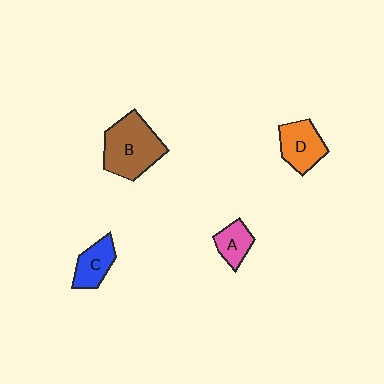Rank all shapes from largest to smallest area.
From largest to smallest: B (brown), D (orange), C (blue), A (pink).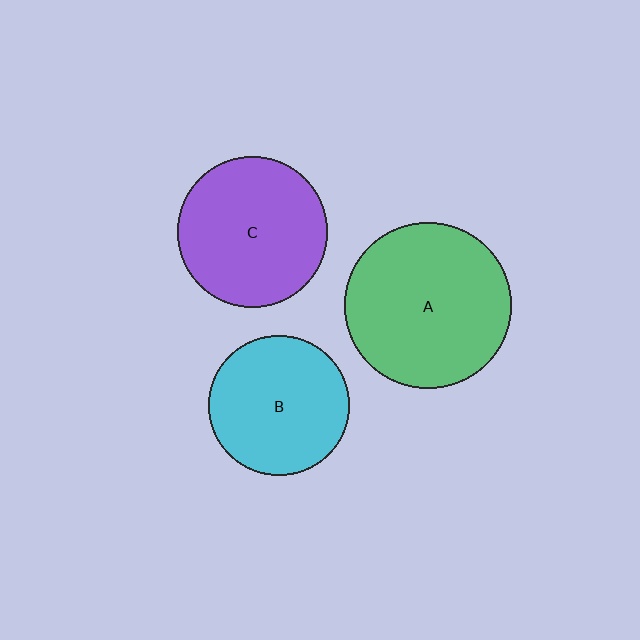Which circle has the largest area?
Circle A (green).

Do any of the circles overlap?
No, none of the circles overlap.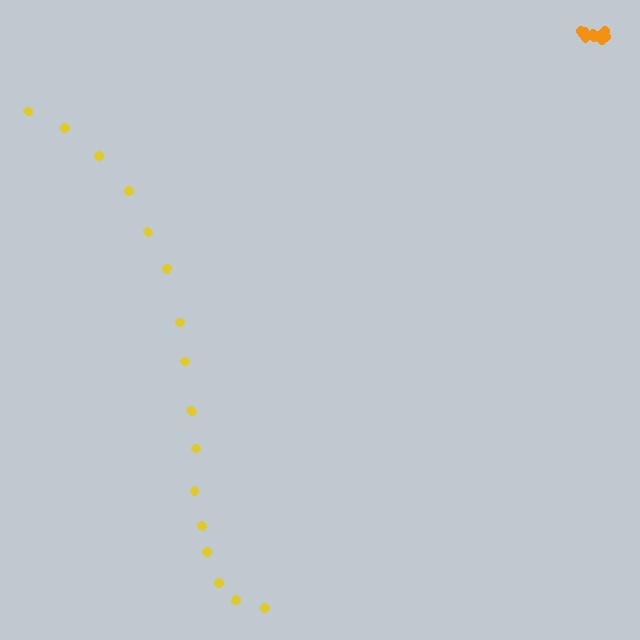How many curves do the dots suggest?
There are 2 distinct paths.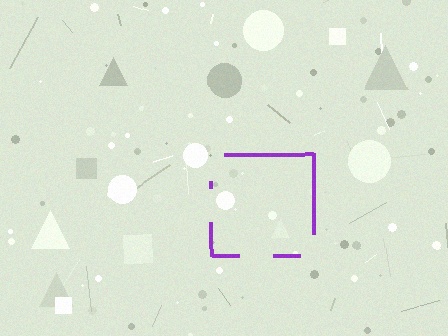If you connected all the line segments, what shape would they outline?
They would outline a square.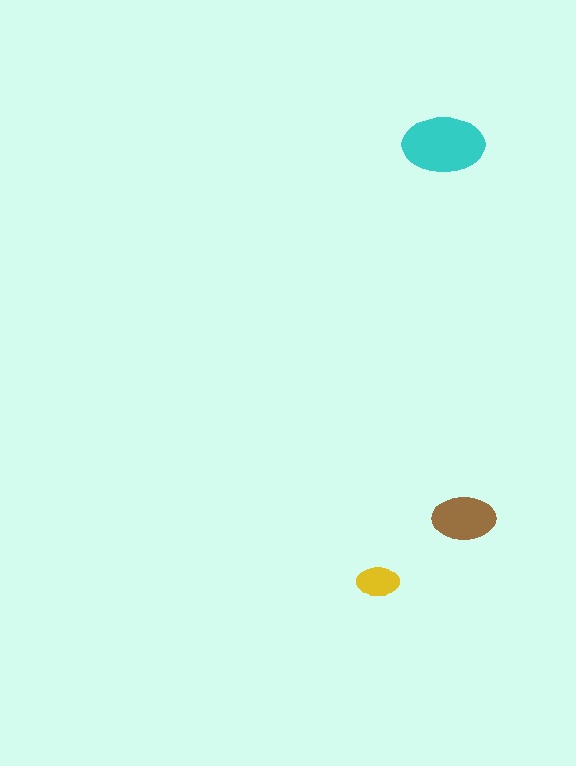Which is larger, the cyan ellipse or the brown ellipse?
The cyan one.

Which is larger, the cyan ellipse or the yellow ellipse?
The cyan one.